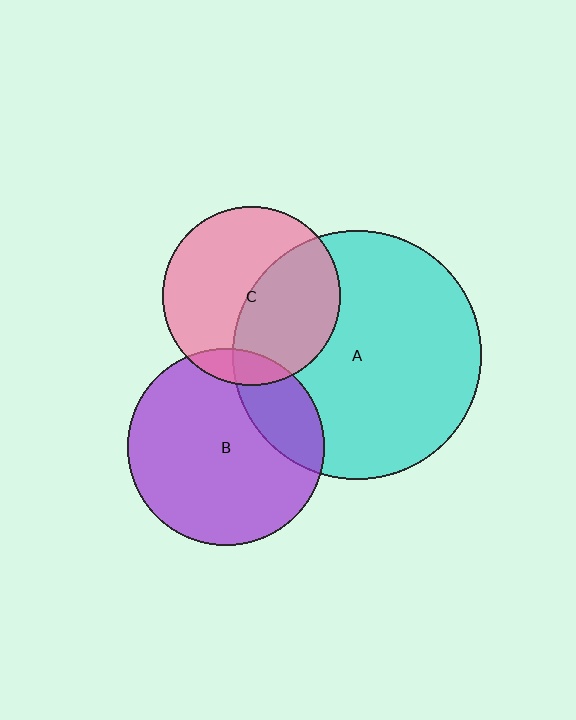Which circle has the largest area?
Circle A (cyan).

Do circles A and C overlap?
Yes.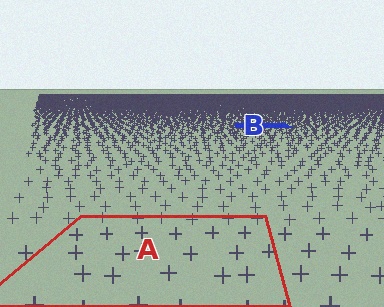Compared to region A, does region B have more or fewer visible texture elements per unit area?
Region B has more texture elements per unit area — they are packed more densely because it is farther away.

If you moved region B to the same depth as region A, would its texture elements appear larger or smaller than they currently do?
They would appear larger. At a closer depth, the same texture elements are projected at a bigger on-screen size.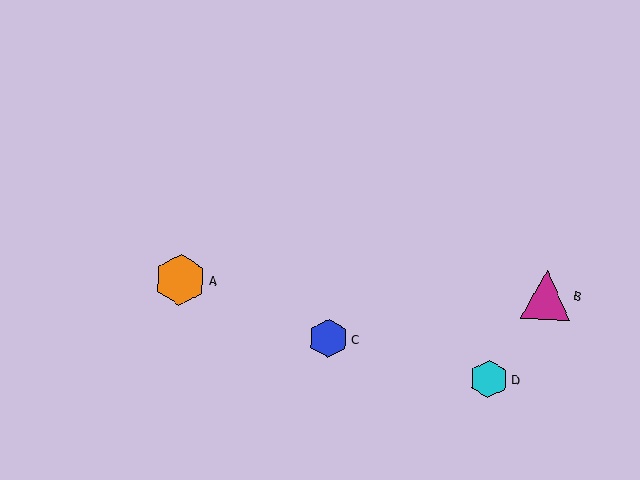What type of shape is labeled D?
Shape D is a cyan hexagon.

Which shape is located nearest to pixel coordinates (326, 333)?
The blue hexagon (labeled C) at (328, 338) is nearest to that location.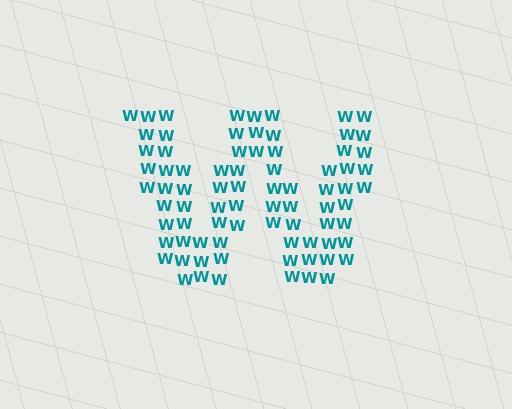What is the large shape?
The large shape is the letter W.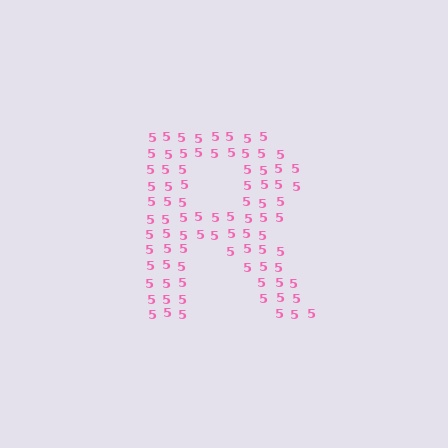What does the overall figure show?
The overall figure shows the letter R.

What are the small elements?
The small elements are digit 5's.